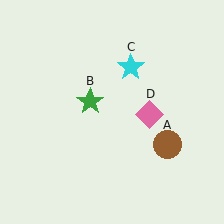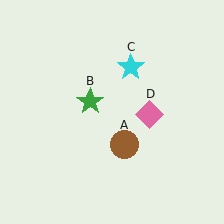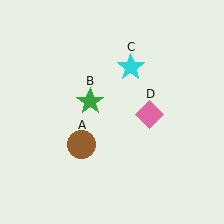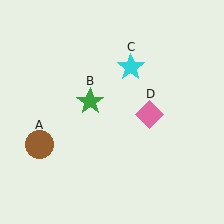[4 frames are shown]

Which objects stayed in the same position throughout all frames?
Green star (object B) and cyan star (object C) and pink diamond (object D) remained stationary.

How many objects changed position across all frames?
1 object changed position: brown circle (object A).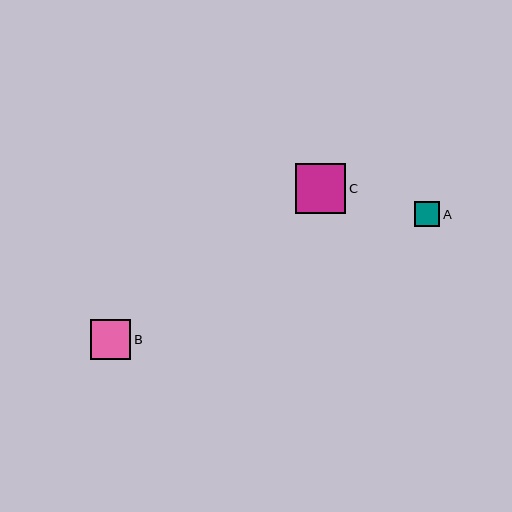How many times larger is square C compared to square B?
Square C is approximately 1.2 times the size of square B.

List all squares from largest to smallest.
From largest to smallest: C, B, A.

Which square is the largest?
Square C is the largest with a size of approximately 50 pixels.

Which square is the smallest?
Square A is the smallest with a size of approximately 25 pixels.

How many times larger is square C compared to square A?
Square C is approximately 2.0 times the size of square A.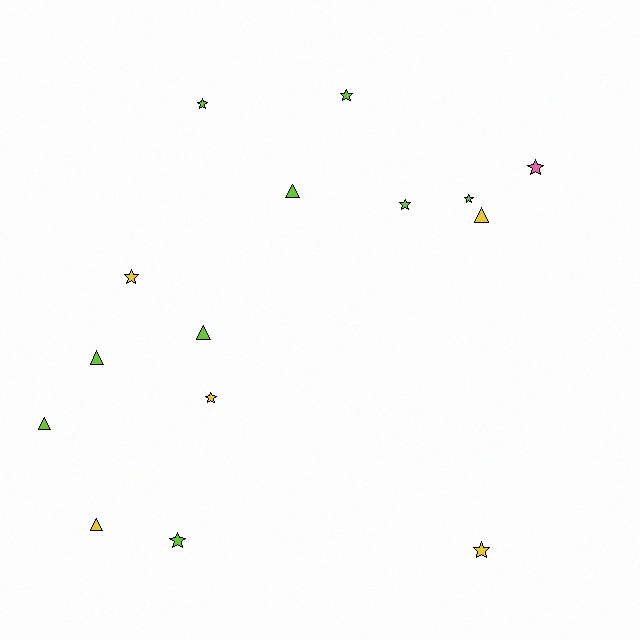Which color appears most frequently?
Lime, with 9 objects.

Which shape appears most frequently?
Star, with 9 objects.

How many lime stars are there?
There are 5 lime stars.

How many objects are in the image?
There are 15 objects.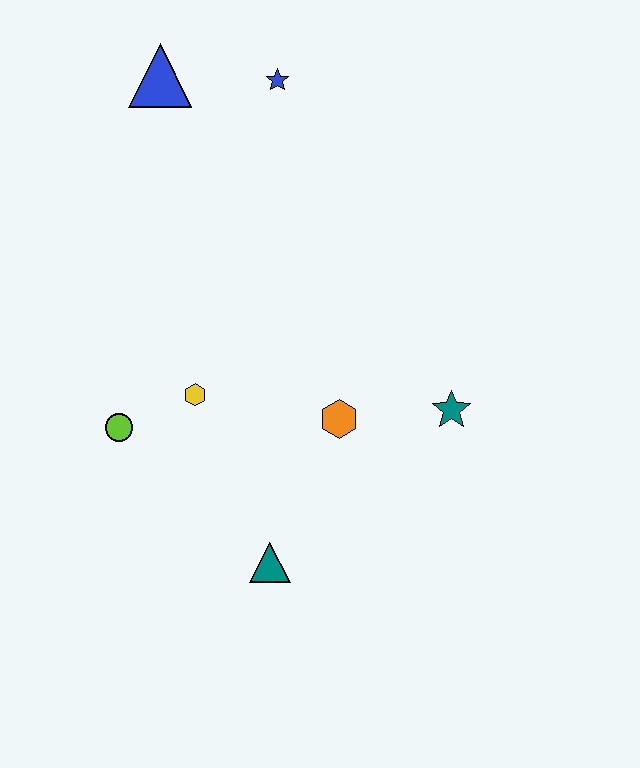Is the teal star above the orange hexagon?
Yes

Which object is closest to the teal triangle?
The orange hexagon is closest to the teal triangle.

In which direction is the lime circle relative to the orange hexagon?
The lime circle is to the left of the orange hexagon.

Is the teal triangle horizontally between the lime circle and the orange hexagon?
Yes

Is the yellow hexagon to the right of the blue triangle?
Yes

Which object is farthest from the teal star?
The blue triangle is farthest from the teal star.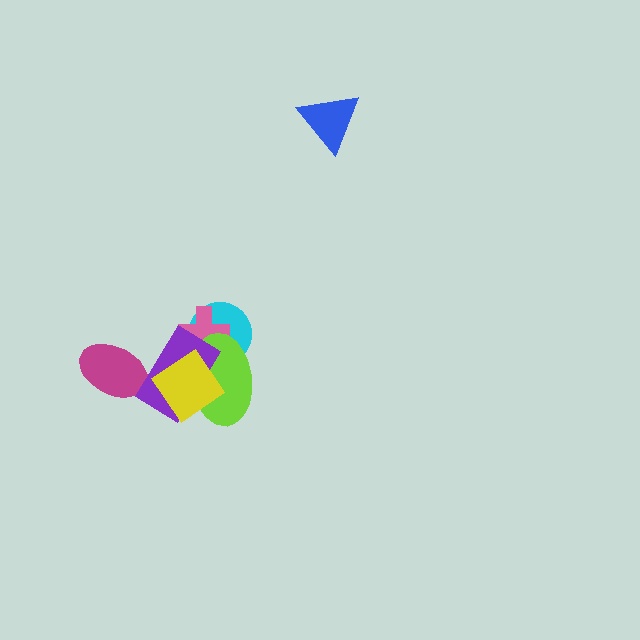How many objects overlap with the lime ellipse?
4 objects overlap with the lime ellipse.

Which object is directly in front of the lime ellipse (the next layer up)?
The purple rectangle is directly in front of the lime ellipse.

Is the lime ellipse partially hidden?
Yes, it is partially covered by another shape.